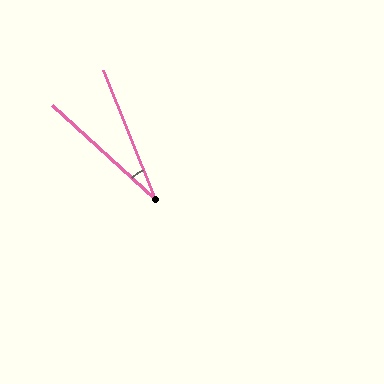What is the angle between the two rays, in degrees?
Approximately 26 degrees.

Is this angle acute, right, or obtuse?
It is acute.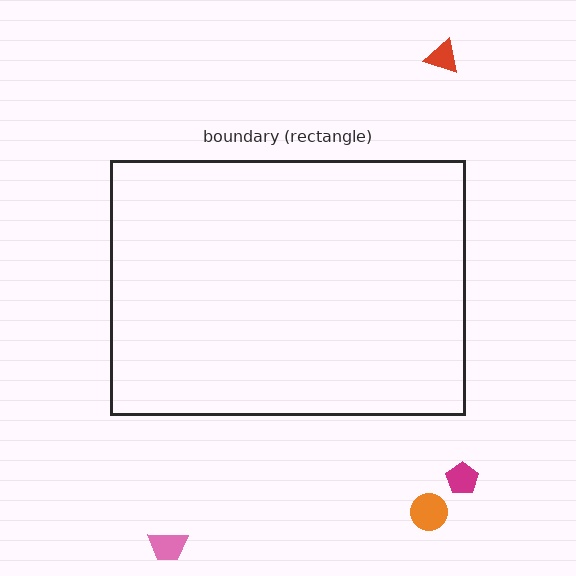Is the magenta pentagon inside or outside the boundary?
Outside.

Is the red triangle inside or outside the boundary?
Outside.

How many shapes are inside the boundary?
0 inside, 4 outside.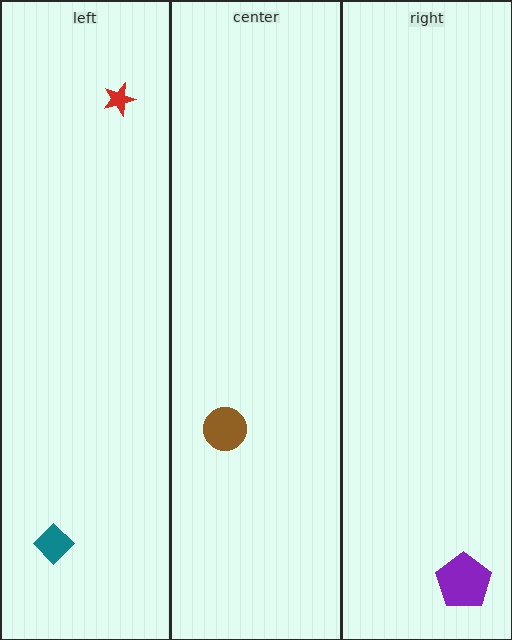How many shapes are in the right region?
1.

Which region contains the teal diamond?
The left region.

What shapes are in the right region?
The purple pentagon.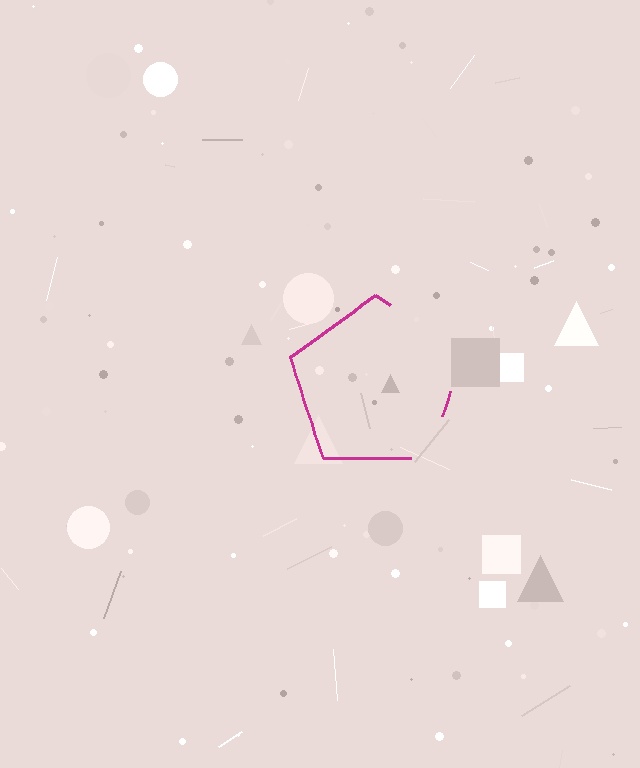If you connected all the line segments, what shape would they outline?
They would outline a pentagon.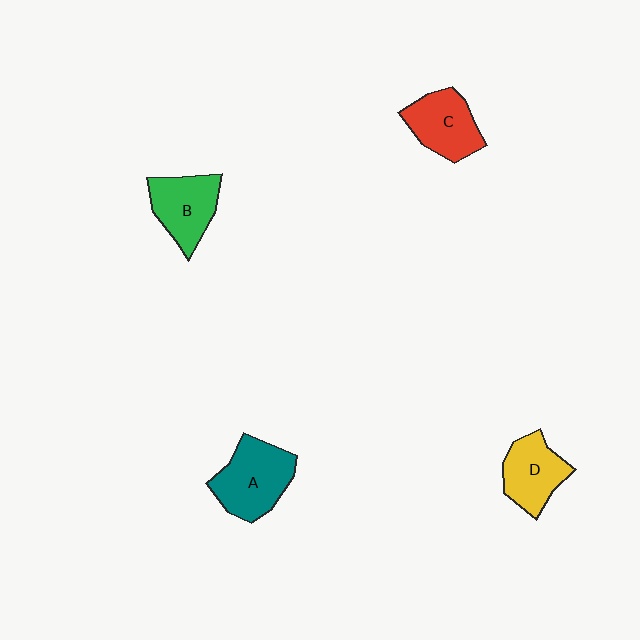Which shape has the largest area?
Shape A (teal).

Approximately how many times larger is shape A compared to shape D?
Approximately 1.3 times.